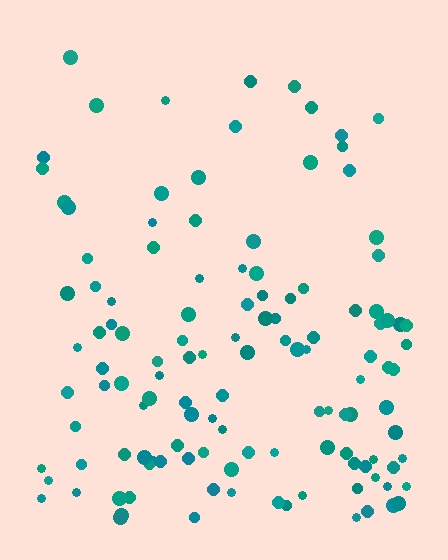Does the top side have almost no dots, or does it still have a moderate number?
Still a moderate number, just noticeably fewer than the bottom.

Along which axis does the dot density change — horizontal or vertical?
Vertical.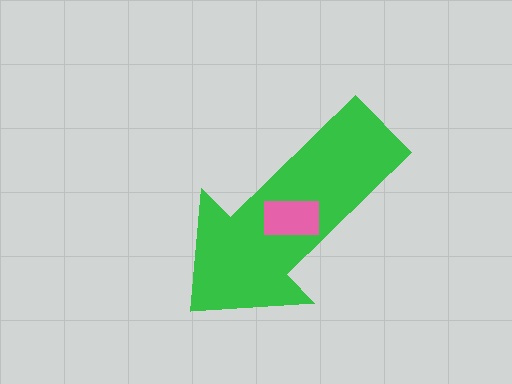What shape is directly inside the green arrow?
The pink rectangle.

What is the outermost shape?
The green arrow.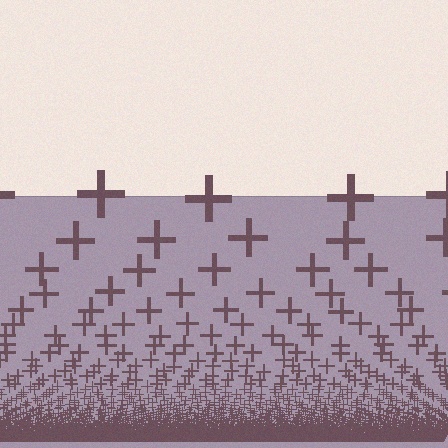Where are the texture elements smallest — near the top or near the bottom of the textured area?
Near the bottom.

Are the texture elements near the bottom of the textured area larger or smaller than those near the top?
Smaller. The gradient is inverted — elements near the bottom are smaller and denser.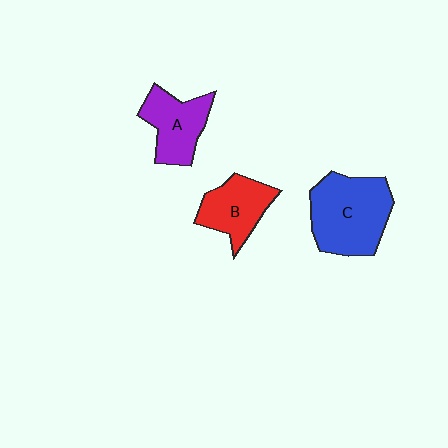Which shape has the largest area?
Shape C (blue).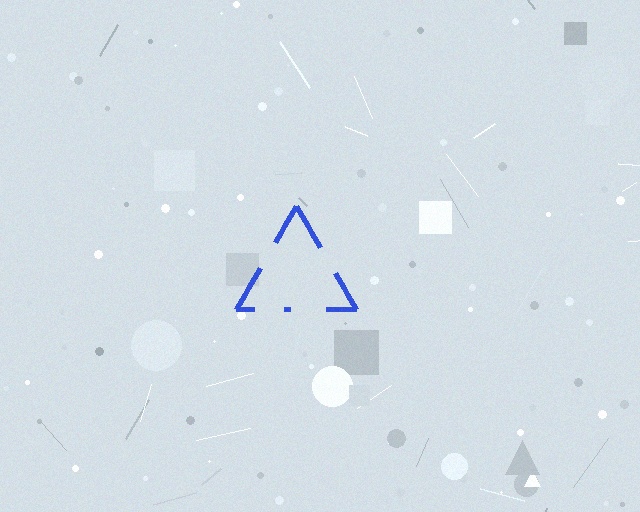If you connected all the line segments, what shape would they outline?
They would outline a triangle.